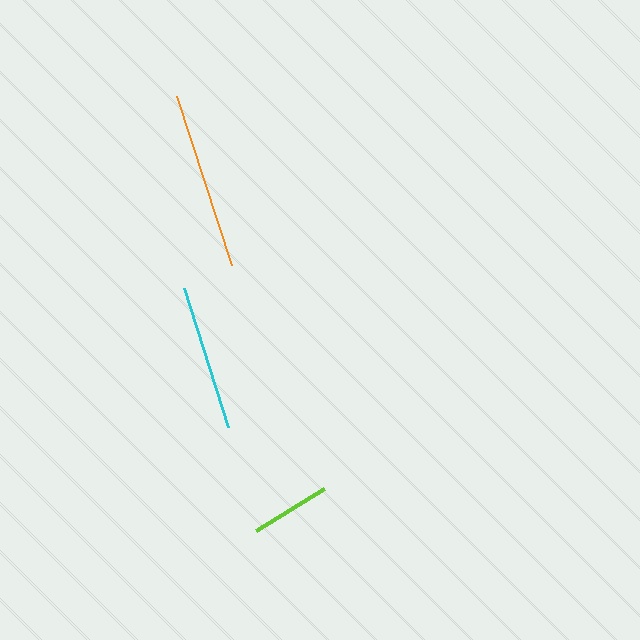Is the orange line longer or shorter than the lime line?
The orange line is longer than the lime line.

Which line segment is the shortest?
The lime line is the shortest at approximately 80 pixels.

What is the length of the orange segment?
The orange segment is approximately 177 pixels long.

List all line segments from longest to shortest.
From longest to shortest: orange, cyan, lime.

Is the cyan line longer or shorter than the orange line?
The orange line is longer than the cyan line.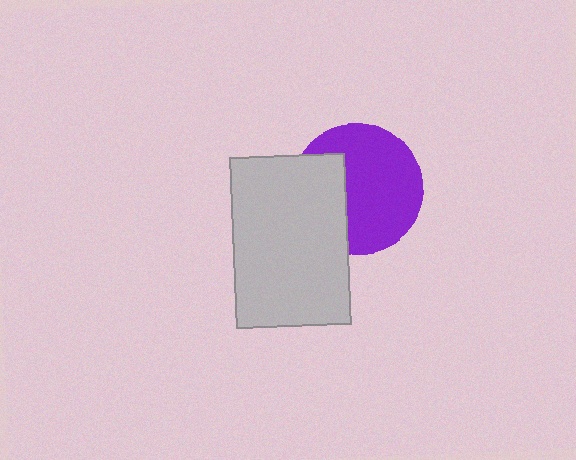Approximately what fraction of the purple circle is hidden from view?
Roughly 33% of the purple circle is hidden behind the light gray rectangle.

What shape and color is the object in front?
The object in front is a light gray rectangle.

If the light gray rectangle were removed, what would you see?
You would see the complete purple circle.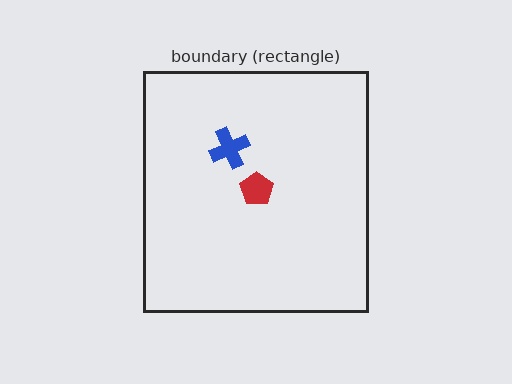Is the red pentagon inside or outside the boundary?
Inside.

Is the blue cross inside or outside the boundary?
Inside.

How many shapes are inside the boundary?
2 inside, 0 outside.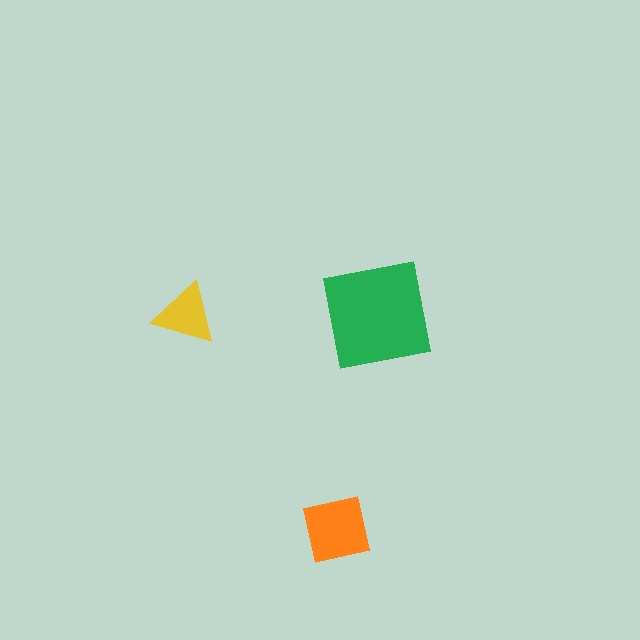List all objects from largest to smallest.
The green square, the orange square, the yellow triangle.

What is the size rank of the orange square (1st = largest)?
2nd.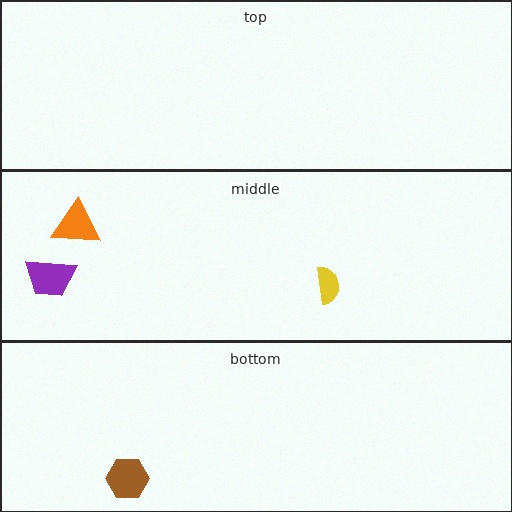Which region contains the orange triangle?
The middle region.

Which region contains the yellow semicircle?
The middle region.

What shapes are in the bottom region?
The brown hexagon.